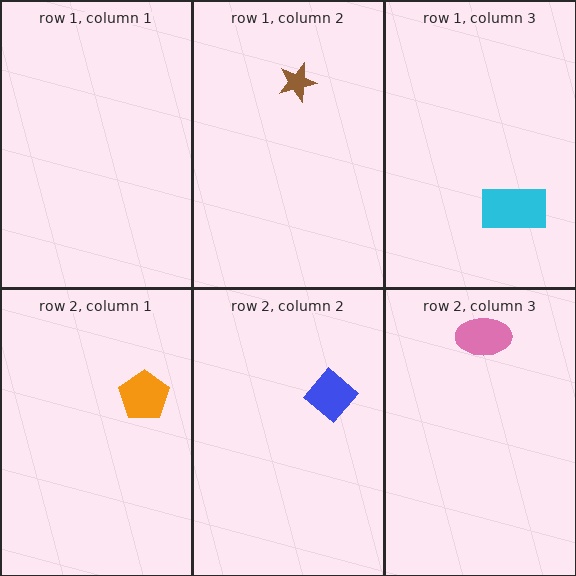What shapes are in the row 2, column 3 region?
The pink ellipse.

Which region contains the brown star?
The row 1, column 2 region.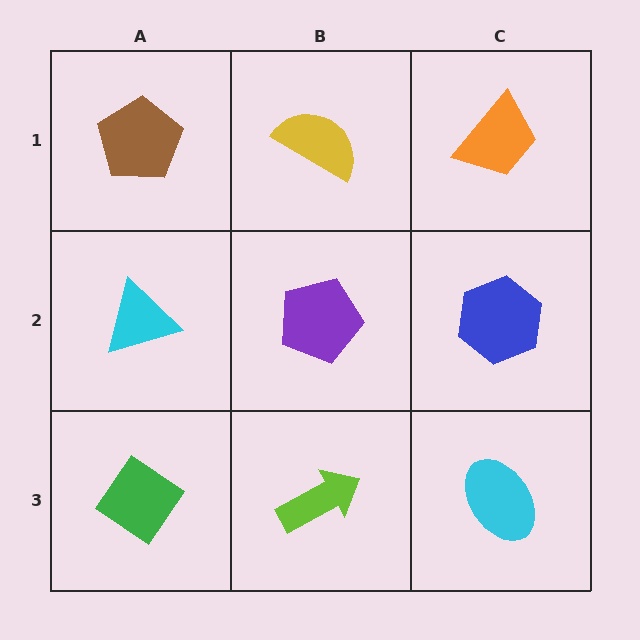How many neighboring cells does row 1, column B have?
3.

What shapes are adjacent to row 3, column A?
A cyan triangle (row 2, column A), a lime arrow (row 3, column B).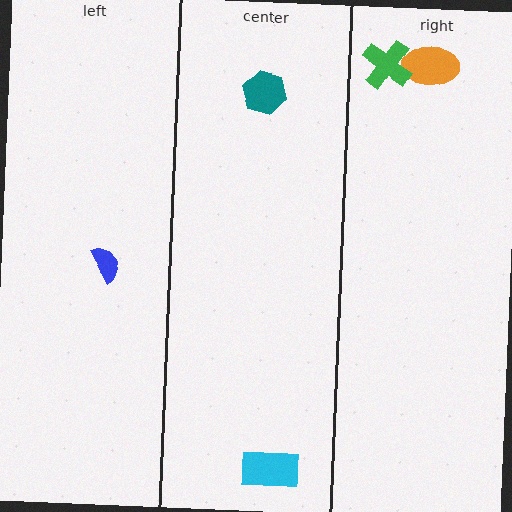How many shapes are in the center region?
2.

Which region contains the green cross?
The right region.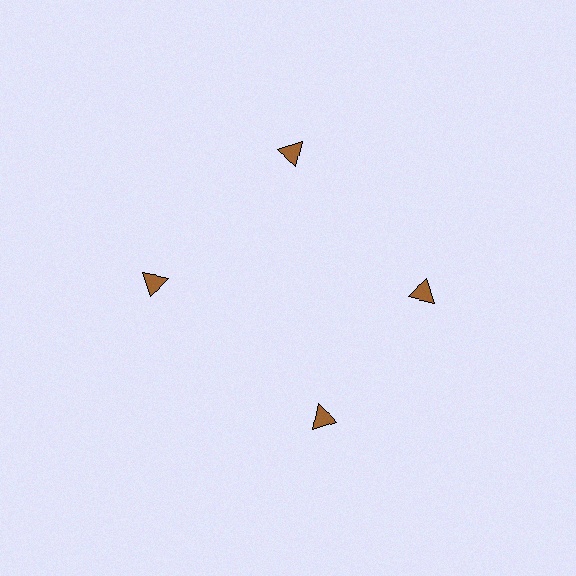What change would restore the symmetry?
The symmetry would be restored by rotating it back into even spacing with its neighbors so that all 4 triangles sit at equal angles and equal distance from the center.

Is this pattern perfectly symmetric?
No. The 4 brown triangles are arranged in a ring, but one element near the 6 o'clock position is rotated out of alignment along the ring, breaking the 4-fold rotational symmetry.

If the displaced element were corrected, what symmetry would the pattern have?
It would have 4-fold rotational symmetry — the pattern would map onto itself every 90 degrees.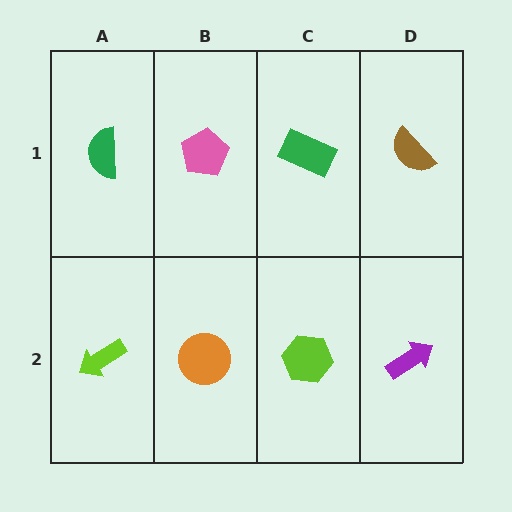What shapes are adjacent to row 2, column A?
A green semicircle (row 1, column A), an orange circle (row 2, column B).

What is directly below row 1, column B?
An orange circle.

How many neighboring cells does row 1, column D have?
2.